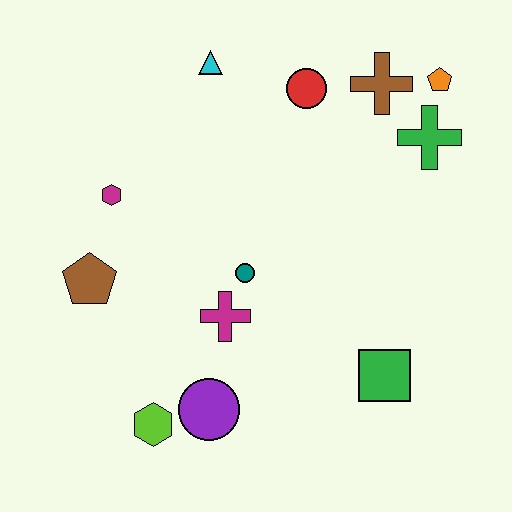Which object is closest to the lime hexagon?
The purple circle is closest to the lime hexagon.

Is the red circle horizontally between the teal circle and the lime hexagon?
No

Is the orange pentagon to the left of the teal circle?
No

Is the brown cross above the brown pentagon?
Yes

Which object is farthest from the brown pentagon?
The orange pentagon is farthest from the brown pentagon.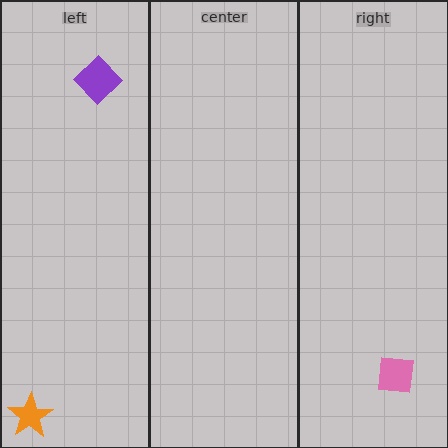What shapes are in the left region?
The orange star, the purple diamond.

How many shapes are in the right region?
1.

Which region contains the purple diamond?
The left region.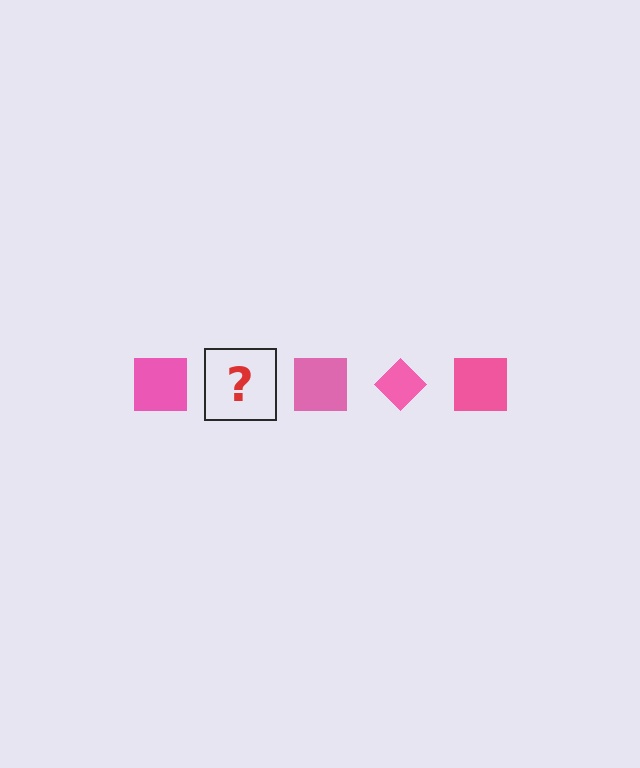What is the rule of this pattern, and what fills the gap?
The rule is that the pattern cycles through square, diamond shapes in pink. The gap should be filled with a pink diamond.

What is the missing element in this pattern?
The missing element is a pink diamond.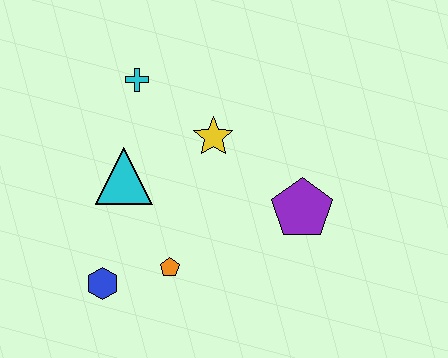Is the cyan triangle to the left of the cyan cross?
Yes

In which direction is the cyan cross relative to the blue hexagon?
The cyan cross is above the blue hexagon.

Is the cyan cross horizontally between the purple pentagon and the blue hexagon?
Yes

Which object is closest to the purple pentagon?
The yellow star is closest to the purple pentagon.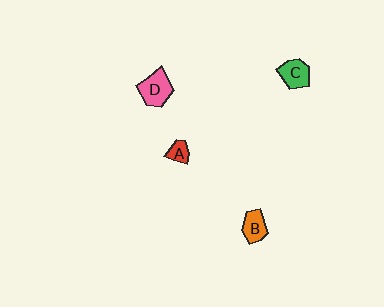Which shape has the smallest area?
Shape A (red).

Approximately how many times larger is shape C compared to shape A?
Approximately 1.8 times.